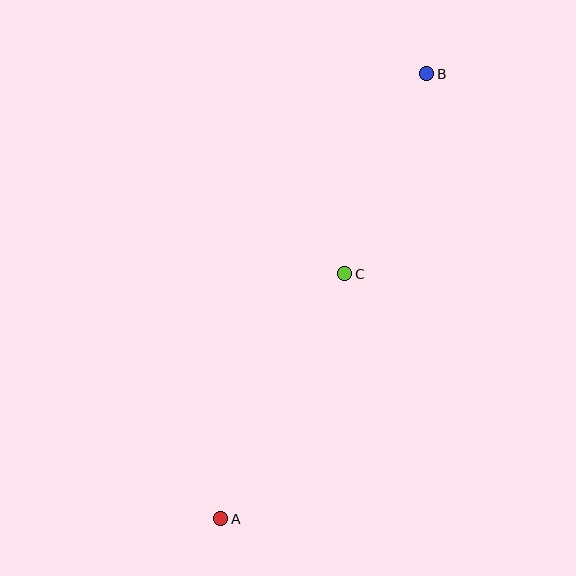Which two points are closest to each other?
Points B and C are closest to each other.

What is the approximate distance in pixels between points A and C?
The distance between A and C is approximately 275 pixels.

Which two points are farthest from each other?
Points A and B are farthest from each other.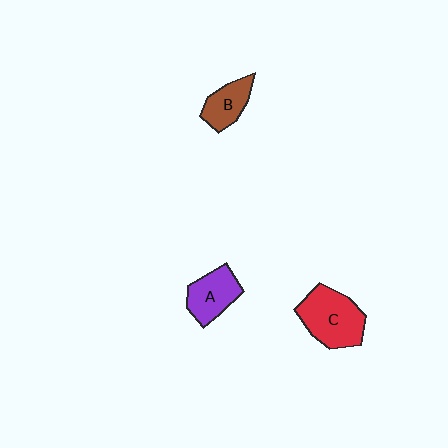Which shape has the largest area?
Shape C (red).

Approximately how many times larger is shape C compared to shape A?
Approximately 1.4 times.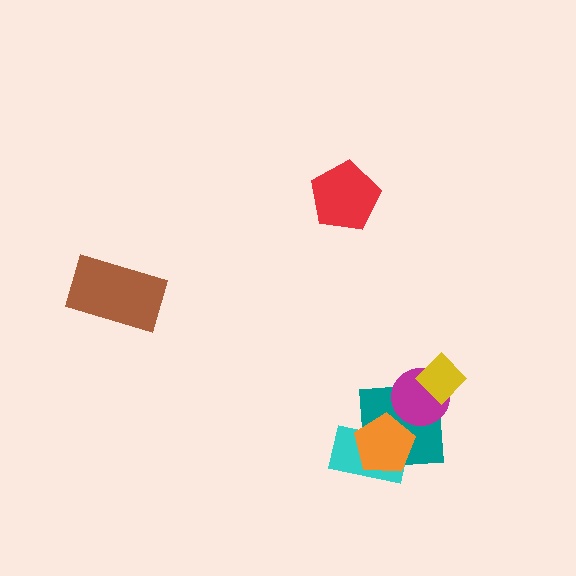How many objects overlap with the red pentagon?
0 objects overlap with the red pentagon.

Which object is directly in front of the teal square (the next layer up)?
The magenta circle is directly in front of the teal square.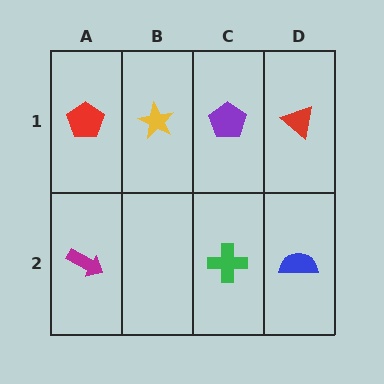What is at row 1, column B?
A yellow star.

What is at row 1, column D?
A red triangle.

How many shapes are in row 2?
3 shapes.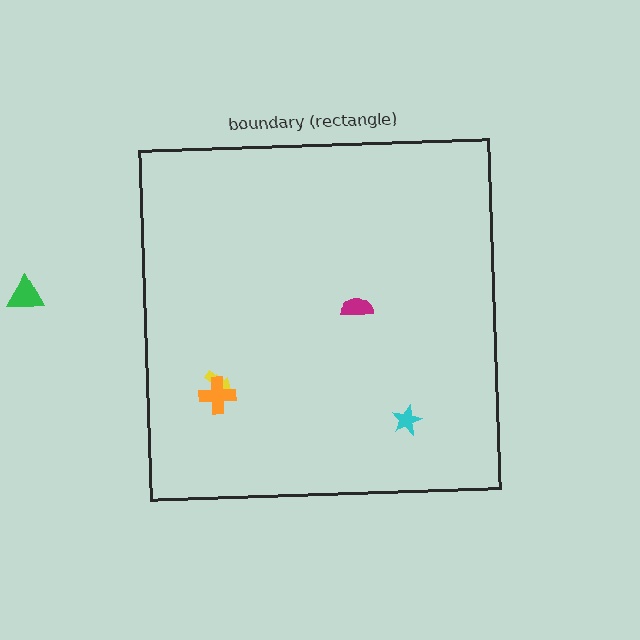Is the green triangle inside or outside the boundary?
Outside.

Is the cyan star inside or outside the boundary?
Inside.